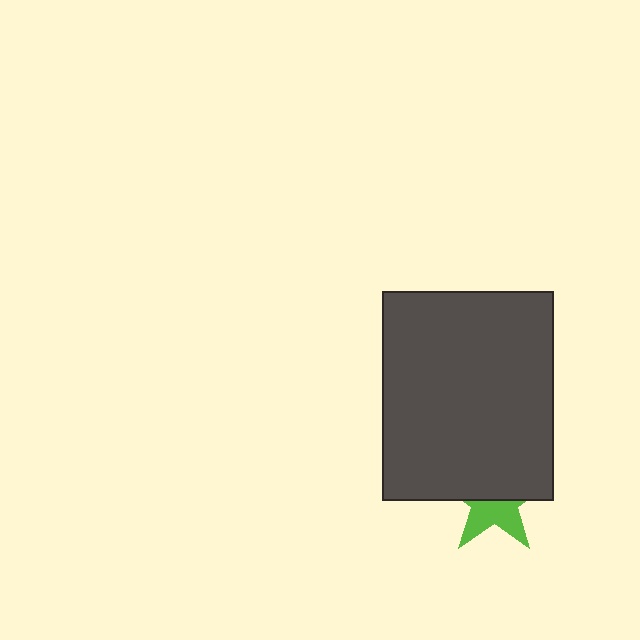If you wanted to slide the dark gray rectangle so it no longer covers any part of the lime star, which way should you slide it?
Slide it up — that is the most direct way to separate the two shapes.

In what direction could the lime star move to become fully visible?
The lime star could move down. That would shift it out from behind the dark gray rectangle entirely.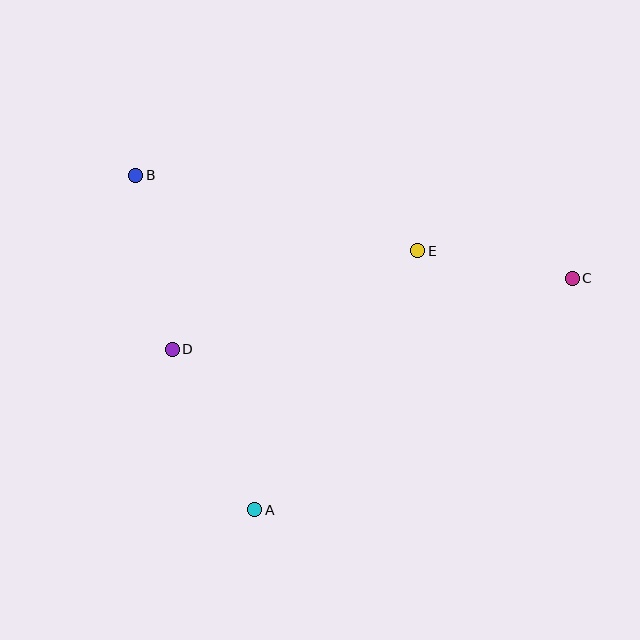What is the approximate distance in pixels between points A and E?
The distance between A and E is approximately 306 pixels.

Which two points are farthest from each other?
Points B and C are farthest from each other.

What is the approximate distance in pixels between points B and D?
The distance between B and D is approximately 178 pixels.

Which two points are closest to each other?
Points C and E are closest to each other.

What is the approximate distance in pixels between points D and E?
The distance between D and E is approximately 264 pixels.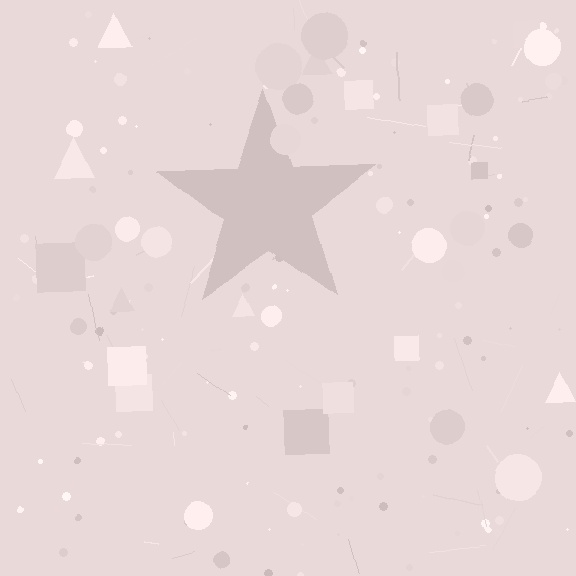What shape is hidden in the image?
A star is hidden in the image.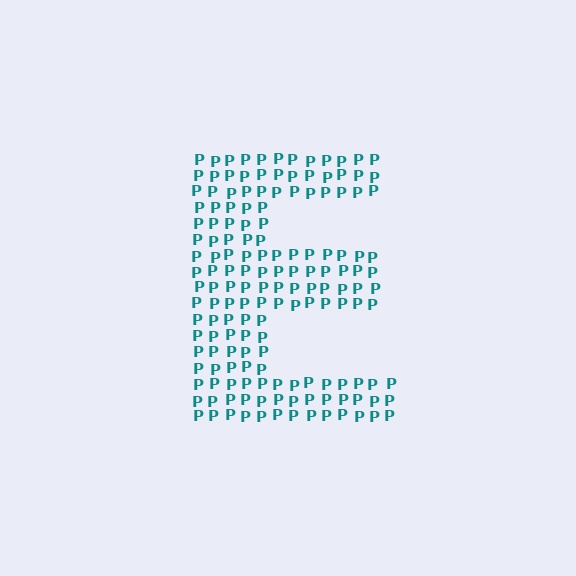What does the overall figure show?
The overall figure shows the letter E.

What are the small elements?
The small elements are letter P's.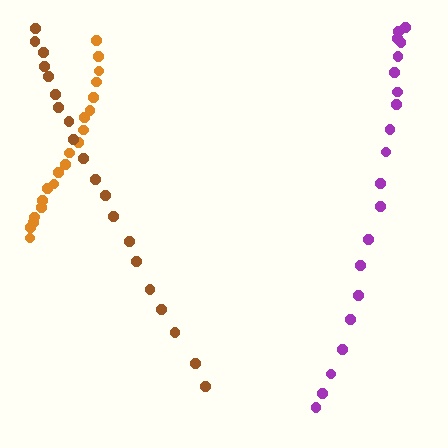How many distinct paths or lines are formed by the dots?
There are 3 distinct paths.